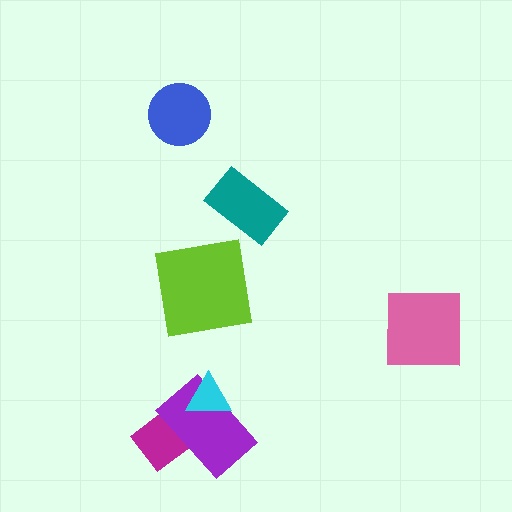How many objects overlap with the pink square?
0 objects overlap with the pink square.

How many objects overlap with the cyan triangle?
1 object overlaps with the cyan triangle.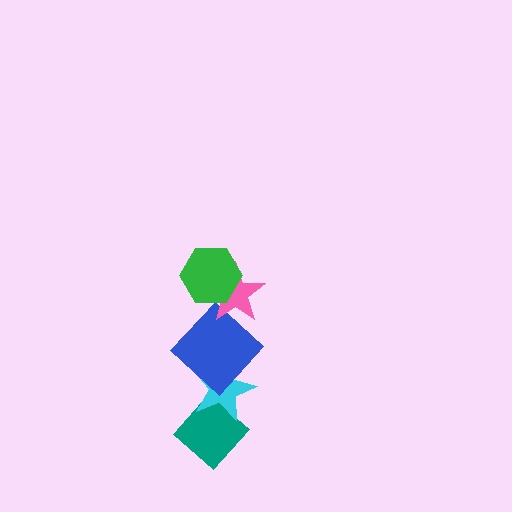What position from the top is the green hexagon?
The green hexagon is 1st from the top.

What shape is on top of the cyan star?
The blue diamond is on top of the cyan star.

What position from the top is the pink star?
The pink star is 2nd from the top.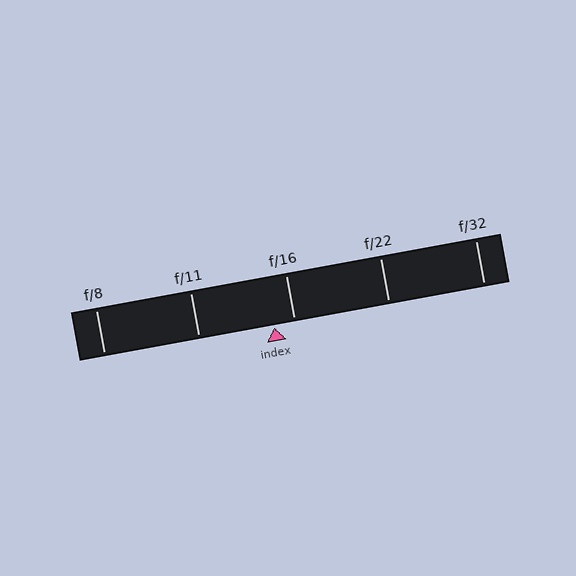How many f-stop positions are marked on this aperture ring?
There are 5 f-stop positions marked.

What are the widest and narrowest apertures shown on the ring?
The widest aperture shown is f/8 and the narrowest is f/32.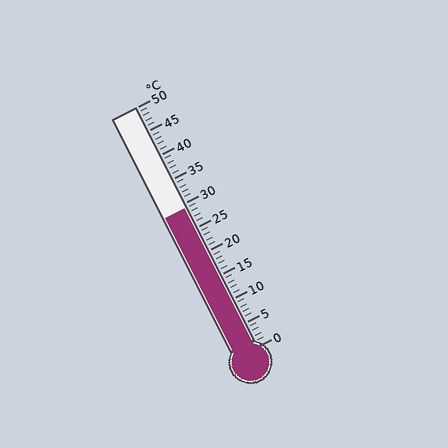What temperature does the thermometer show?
The thermometer shows approximately 29°C.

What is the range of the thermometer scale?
The thermometer scale ranges from 0°C to 50°C.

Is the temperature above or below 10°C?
The temperature is above 10°C.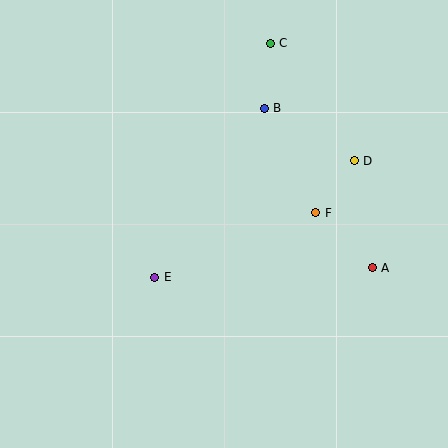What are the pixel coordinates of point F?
Point F is at (316, 213).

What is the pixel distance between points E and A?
The distance between E and A is 217 pixels.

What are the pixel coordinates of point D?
Point D is at (354, 161).